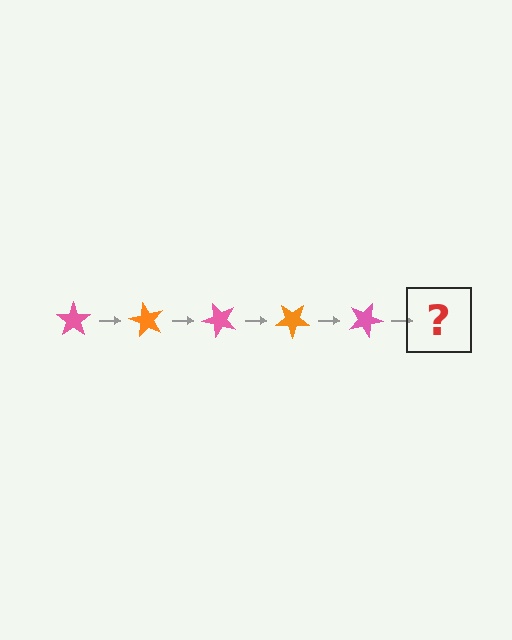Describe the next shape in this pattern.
It should be an orange star, rotated 300 degrees from the start.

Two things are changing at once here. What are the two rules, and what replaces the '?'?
The two rules are that it rotates 60 degrees each step and the color cycles through pink and orange. The '?' should be an orange star, rotated 300 degrees from the start.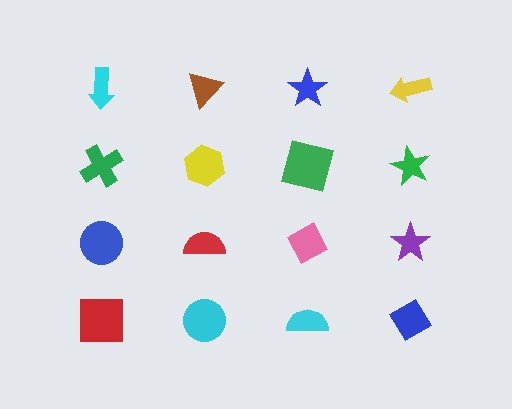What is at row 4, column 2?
A cyan circle.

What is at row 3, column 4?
A purple star.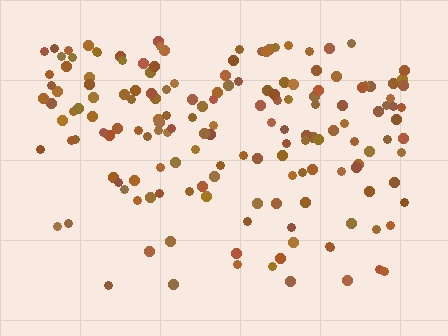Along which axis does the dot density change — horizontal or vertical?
Vertical.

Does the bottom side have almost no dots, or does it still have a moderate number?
Still a moderate number, just noticeably fewer than the top.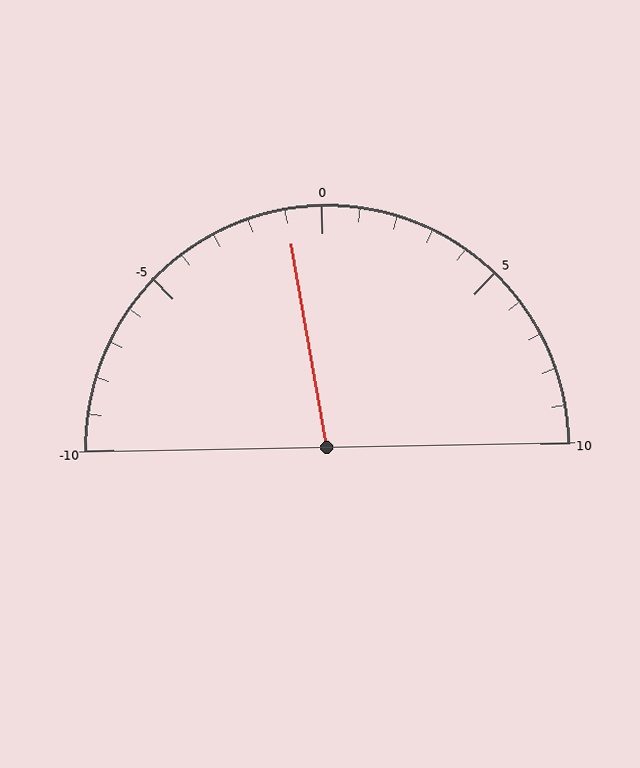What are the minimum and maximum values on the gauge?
The gauge ranges from -10 to 10.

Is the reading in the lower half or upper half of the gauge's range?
The reading is in the lower half of the range (-10 to 10).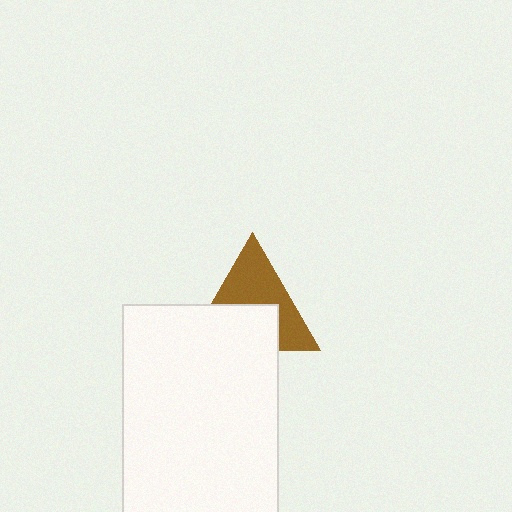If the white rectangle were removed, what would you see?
You would see the complete brown triangle.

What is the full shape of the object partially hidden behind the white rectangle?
The partially hidden object is a brown triangle.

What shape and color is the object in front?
The object in front is a white rectangle.